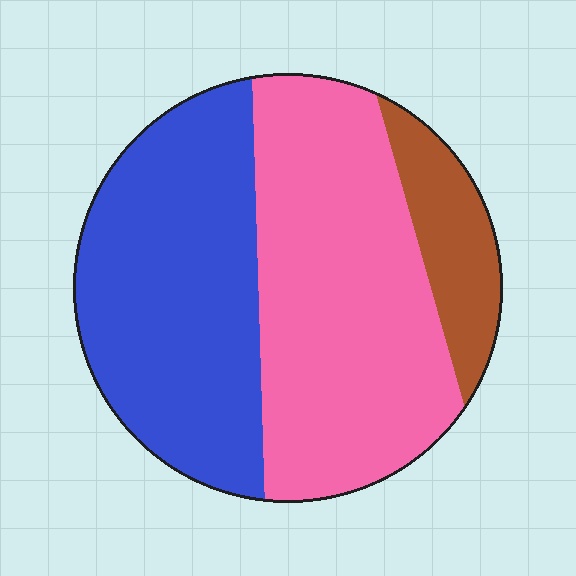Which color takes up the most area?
Pink, at roughly 45%.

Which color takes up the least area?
Brown, at roughly 10%.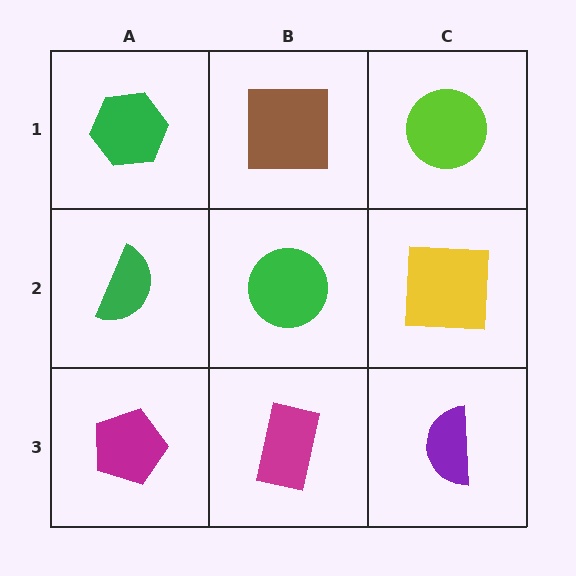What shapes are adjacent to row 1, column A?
A green semicircle (row 2, column A), a brown square (row 1, column B).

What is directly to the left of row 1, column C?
A brown square.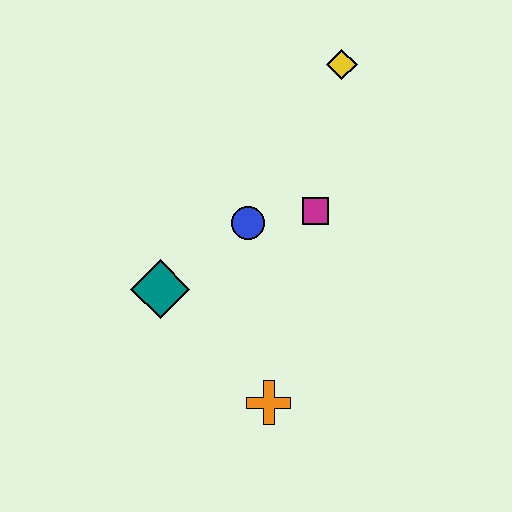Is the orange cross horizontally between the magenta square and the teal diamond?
Yes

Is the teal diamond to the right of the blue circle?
No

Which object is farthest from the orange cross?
The yellow diamond is farthest from the orange cross.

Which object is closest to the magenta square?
The blue circle is closest to the magenta square.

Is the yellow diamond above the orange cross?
Yes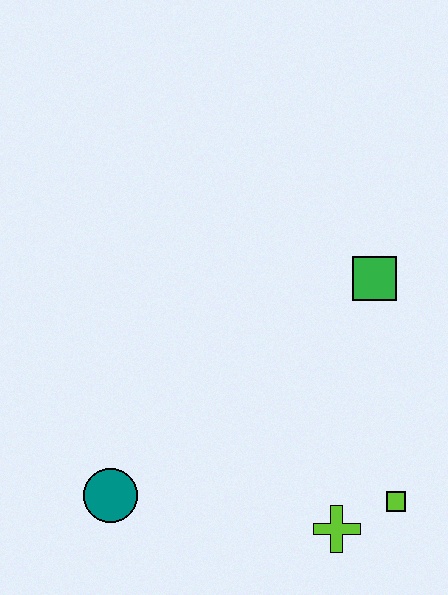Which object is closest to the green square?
The lime square is closest to the green square.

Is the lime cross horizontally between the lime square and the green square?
No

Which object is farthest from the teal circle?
The green square is farthest from the teal circle.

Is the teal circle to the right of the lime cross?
No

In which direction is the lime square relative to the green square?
The lime square is below the green square.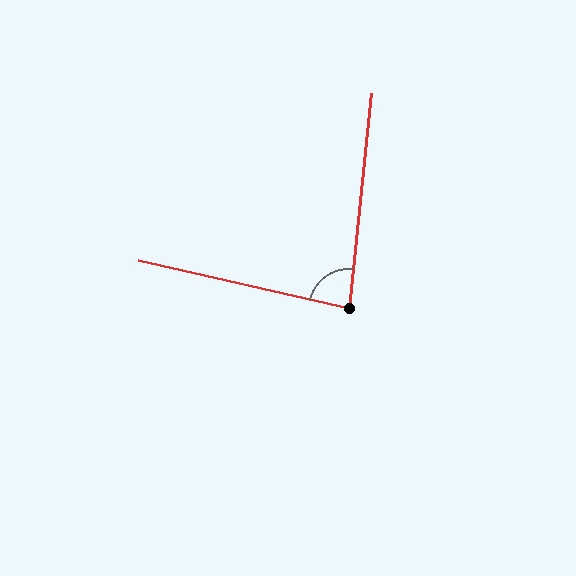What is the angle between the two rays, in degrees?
Approximately 83 degrees.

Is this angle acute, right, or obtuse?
It is acute.